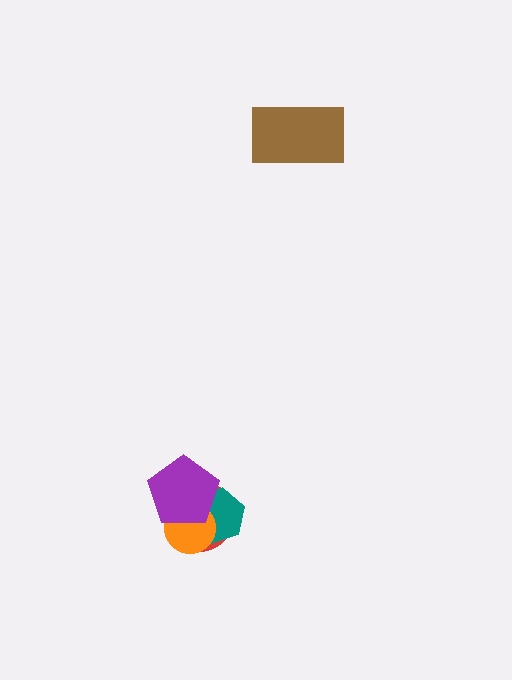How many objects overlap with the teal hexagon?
3 objects overlap with the teal hexagon.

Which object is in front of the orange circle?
The purple pentagon is in front of the orange circle.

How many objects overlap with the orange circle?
3 objects overlap with the orange circle.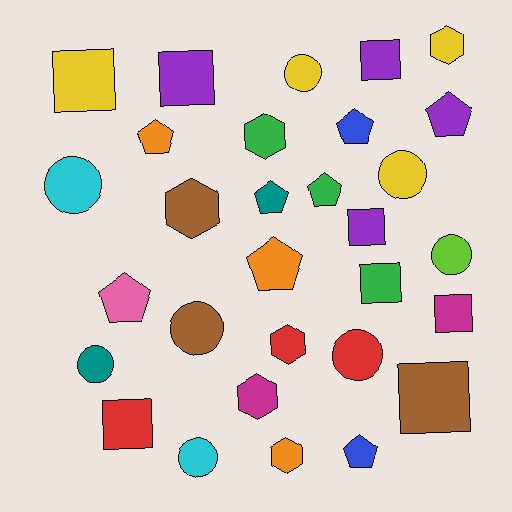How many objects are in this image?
There are 30 objects.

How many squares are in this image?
There are 8 squares.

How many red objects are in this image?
There are 3 red objects.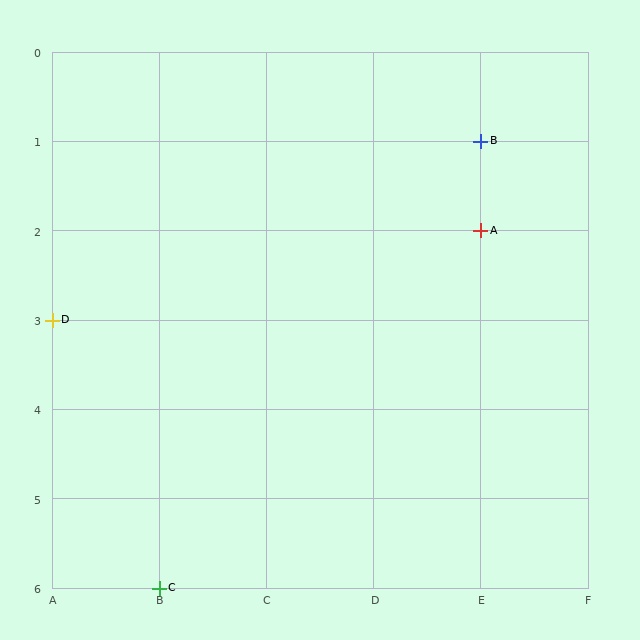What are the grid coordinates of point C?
Point C is at grid coordinates (B, 6).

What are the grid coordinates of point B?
Point B is at grid coordinates (E, 1).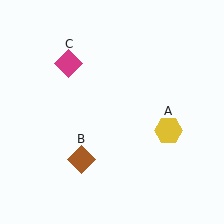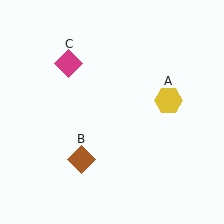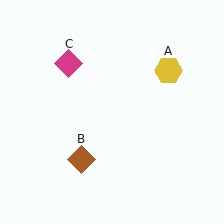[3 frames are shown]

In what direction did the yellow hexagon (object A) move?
The yellow hexagon (object A) moved up.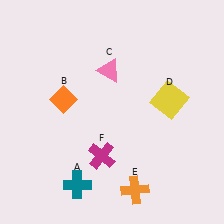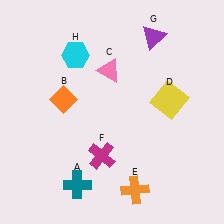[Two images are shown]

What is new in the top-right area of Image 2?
A purple triangle (G) was added in the top-right area of Image 2.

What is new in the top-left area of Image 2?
A cyan hexagon (H) was added in the top-left area of Image 2.